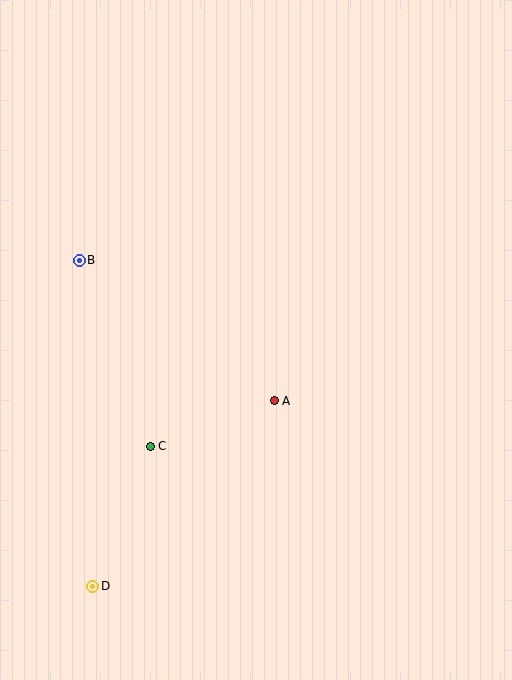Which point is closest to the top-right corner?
Point A is closest to the top-right corner.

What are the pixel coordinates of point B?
Point B is at (79, 260).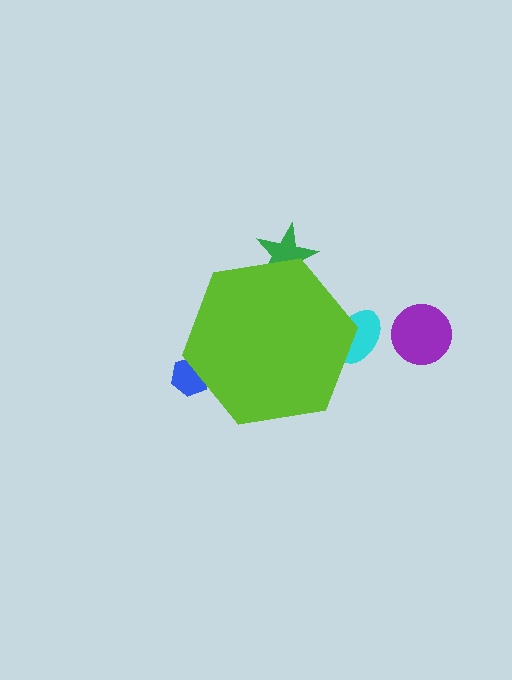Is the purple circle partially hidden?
No, the purple circle is fully visible.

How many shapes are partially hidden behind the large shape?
3 shapes are partially hidden.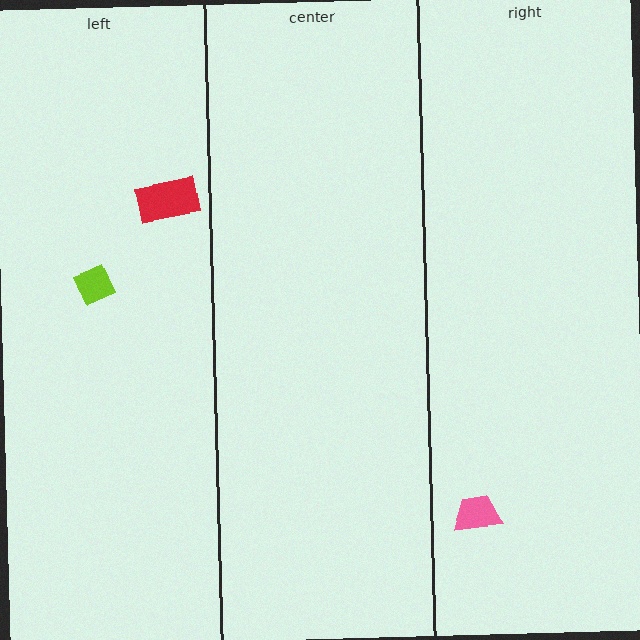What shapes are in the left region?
The lime diamond, the red rectangle.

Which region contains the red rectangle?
The left region.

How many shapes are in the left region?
2.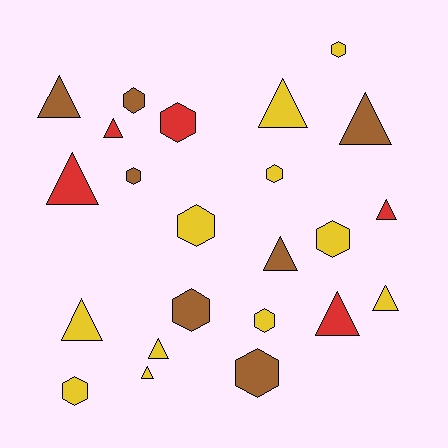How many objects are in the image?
There are 23 objects.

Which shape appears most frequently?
Triangle, with 12 objects.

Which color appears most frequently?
Yellow, with 11 objects.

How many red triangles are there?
There are 4 red triangles.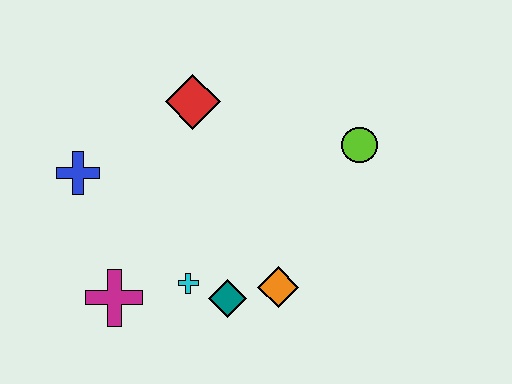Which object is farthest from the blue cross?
The lime circle is farthest from the blue cross.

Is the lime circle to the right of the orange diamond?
Yes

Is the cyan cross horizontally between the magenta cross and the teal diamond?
Yes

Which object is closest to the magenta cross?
The cyan cross is closest to the magenta cross.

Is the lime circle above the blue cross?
Yes